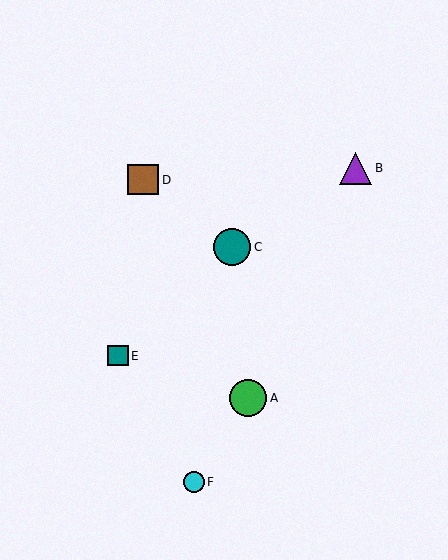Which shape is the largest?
The green circle (labeled A) is the largest.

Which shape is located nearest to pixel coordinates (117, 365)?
The teal square (labeled E) at (118, 356) is nearest to that location.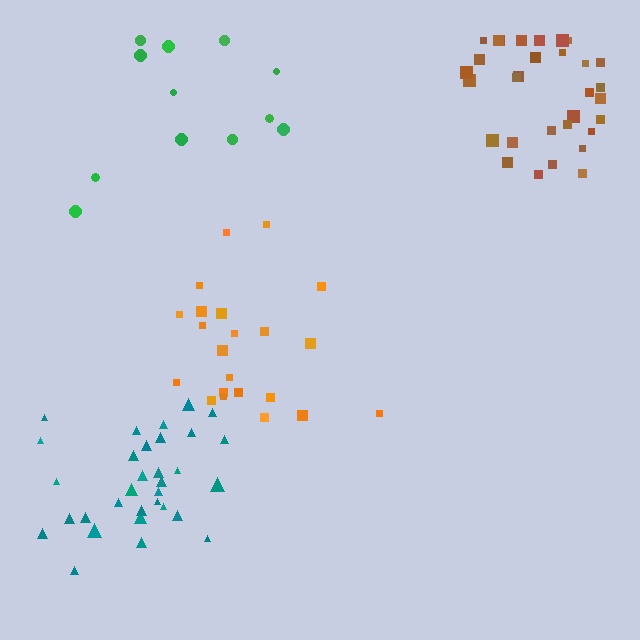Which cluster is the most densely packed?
Teal.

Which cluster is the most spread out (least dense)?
Green.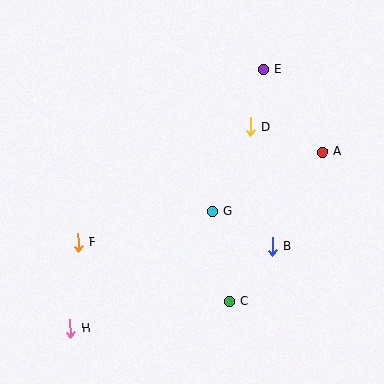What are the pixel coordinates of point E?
Point E is at (263, 69).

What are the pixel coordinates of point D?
Point D is at (251, 127).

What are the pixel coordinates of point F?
Point F is at (78, 243).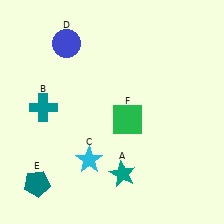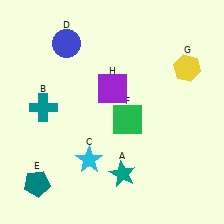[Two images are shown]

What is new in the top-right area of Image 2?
A purple square (H) was added in the top-right area of Image 2.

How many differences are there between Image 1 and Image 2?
There are 2 differences between the two images.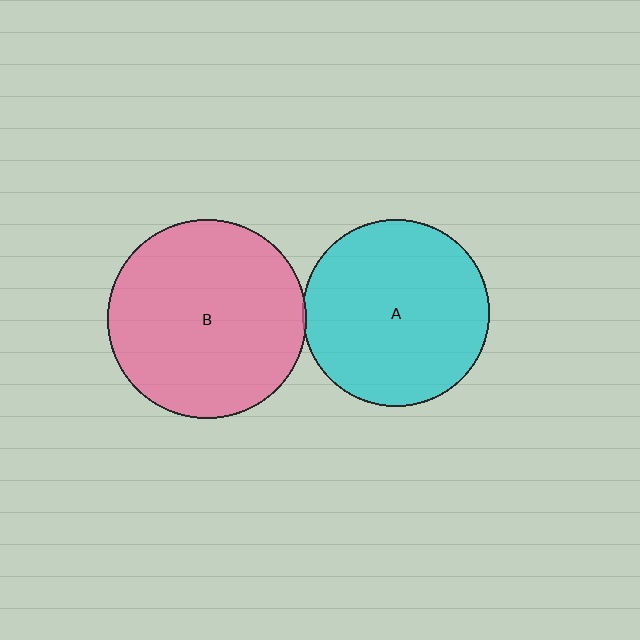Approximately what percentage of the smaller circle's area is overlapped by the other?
Approximately 5%.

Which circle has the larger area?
Circle B (pink).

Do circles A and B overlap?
Yes.